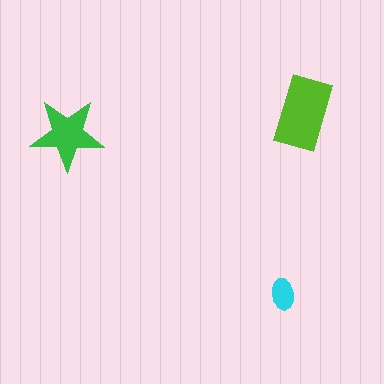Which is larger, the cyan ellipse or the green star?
The green star.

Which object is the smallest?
The cyan ellipse.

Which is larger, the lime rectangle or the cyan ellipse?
The lime rectangle.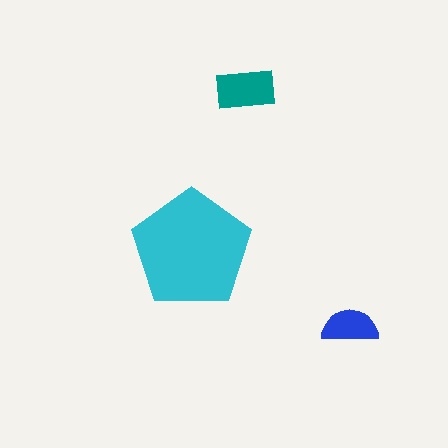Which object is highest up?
The teal rectangle is topmost.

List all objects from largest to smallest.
The cyan pentagon, the teal rectangle, the blue semicircle.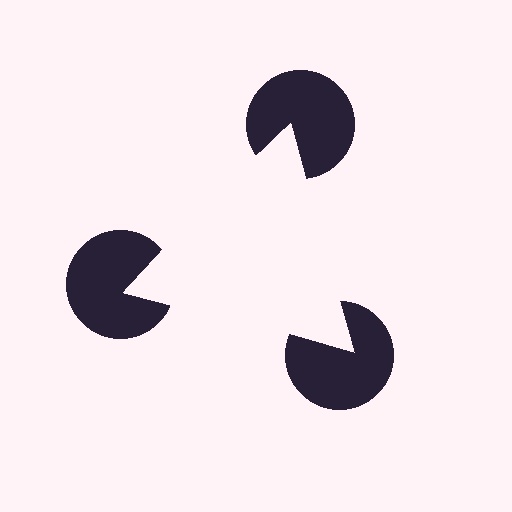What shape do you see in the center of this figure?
An illusory triangle — its edges are inferred from the aligned wedge cuts in the pac-man discs, not physically drawn.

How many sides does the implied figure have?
3 sides.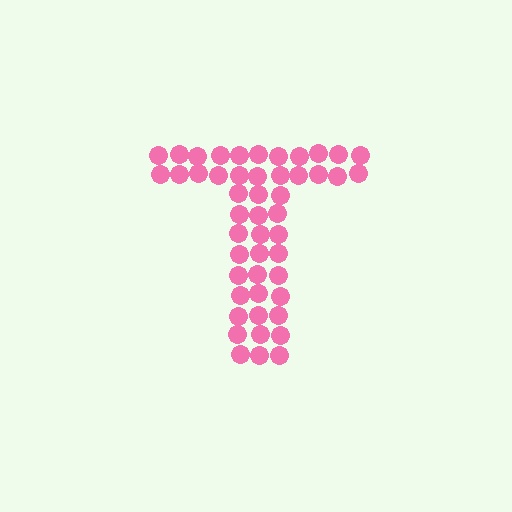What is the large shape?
The large shape is the letter T.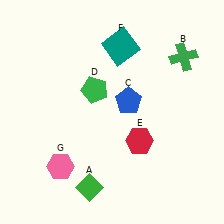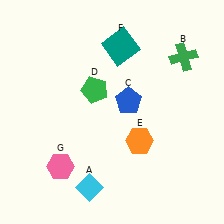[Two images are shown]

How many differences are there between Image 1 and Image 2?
There are 2 differences between the two images.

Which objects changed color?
A changed from green to cyan. E changed from red to orange.